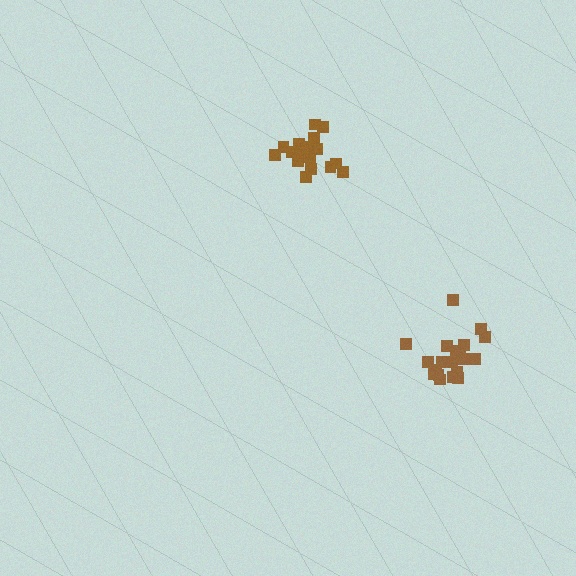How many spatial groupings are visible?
There are 2 spatial groupings.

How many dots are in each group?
Group 1: 20 dots, Group 2: 18 dots (38 total).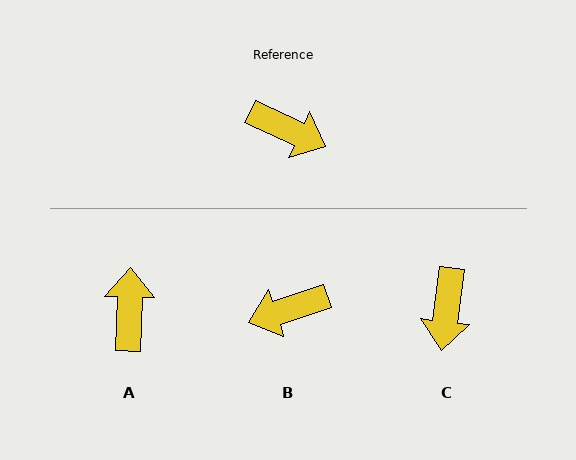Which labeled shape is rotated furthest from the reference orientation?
B, about 137 degrees away.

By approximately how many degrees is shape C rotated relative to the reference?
Approximately 72 degrees clockwise.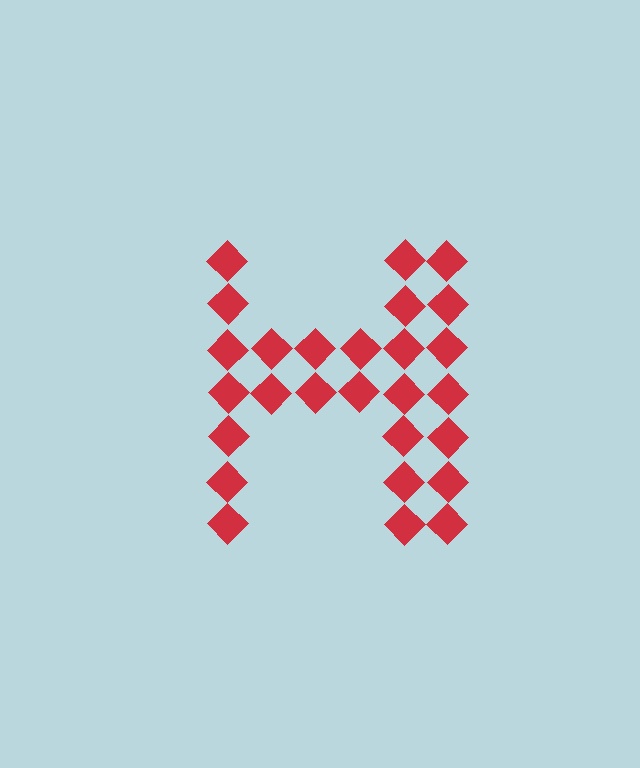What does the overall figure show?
The overall figure shows the letter H.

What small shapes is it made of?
It is made of small diamonds.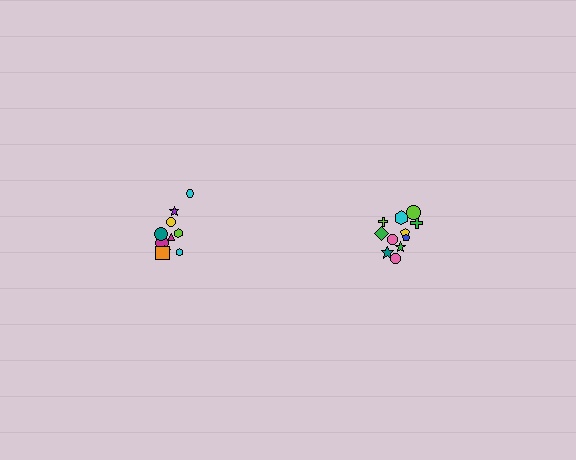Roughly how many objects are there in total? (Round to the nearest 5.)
Roughly 20 objects in total.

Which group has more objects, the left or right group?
The right group.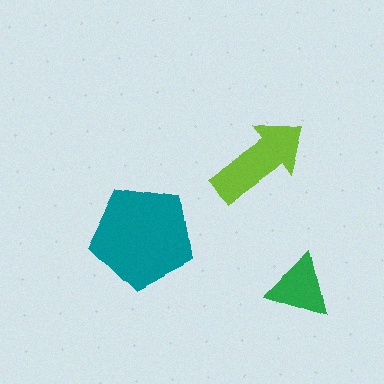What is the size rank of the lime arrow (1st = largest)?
2nd.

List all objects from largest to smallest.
The teal pentagon, the lime arrow, the green triangle.